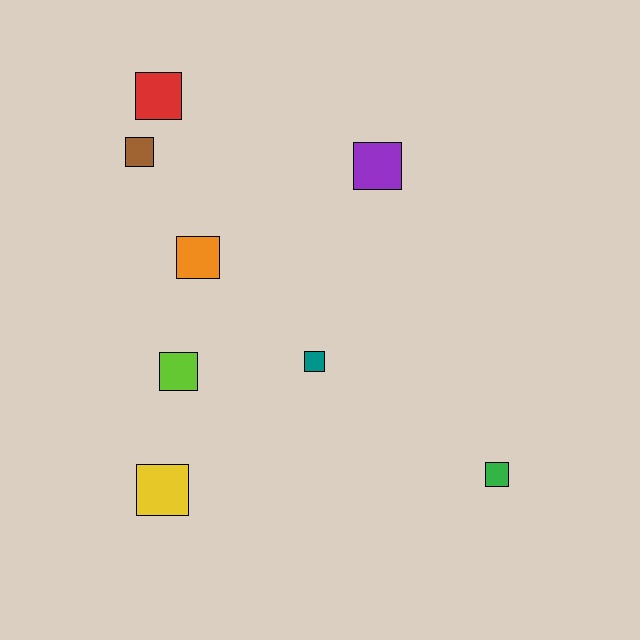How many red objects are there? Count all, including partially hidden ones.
There is 1 red object.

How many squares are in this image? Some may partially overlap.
There are 8 squares.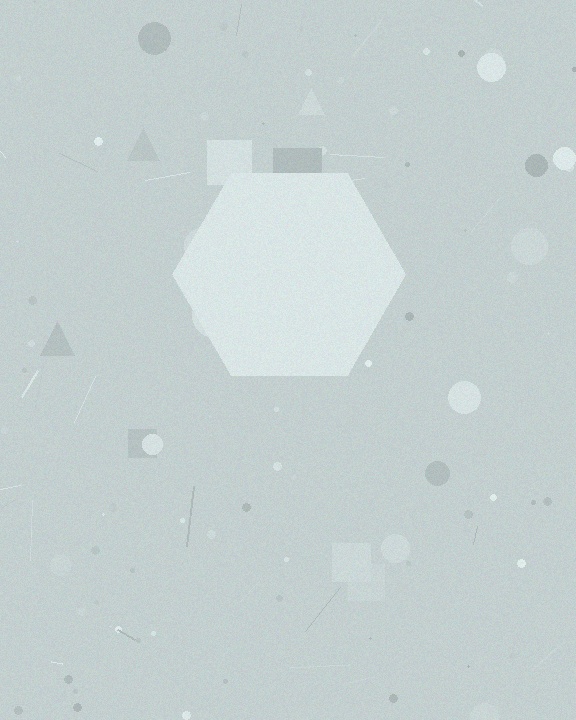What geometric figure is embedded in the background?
A hexagon is embedded in the background.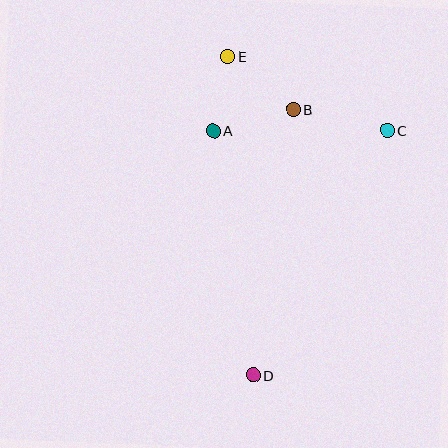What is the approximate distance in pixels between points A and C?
The distance between A and C is approximately 174 pixels.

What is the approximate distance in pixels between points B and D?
The distance between B and D is approximately 268 pixels.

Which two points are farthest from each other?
Points D and E are farthest from each other.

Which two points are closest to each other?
Points A and E are closest to each other.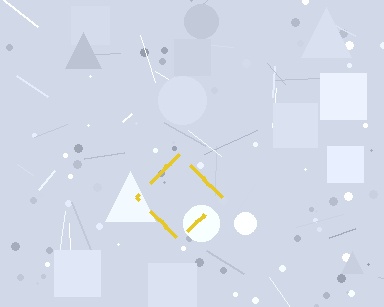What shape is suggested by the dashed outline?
The dashed outline suggests a diamond.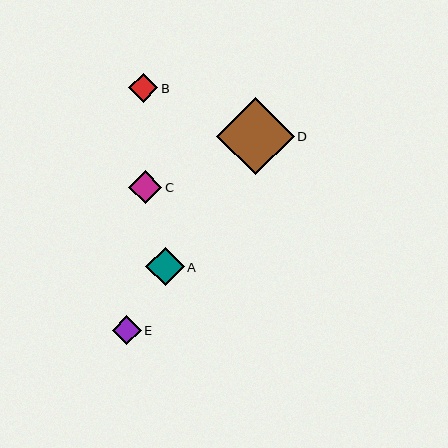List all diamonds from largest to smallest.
From largest to smallest: D, A, C, E, B.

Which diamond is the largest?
Diamond D is the largest with a size of approximately 77 pixels.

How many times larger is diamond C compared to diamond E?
Diamond C is approximately 1.1 times the size of diamond E.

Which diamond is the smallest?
Diamond B is the smallest with a size of approximately 29 pixels.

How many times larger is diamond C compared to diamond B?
Diamond C is approximately 1.2 times the size of diamond B.